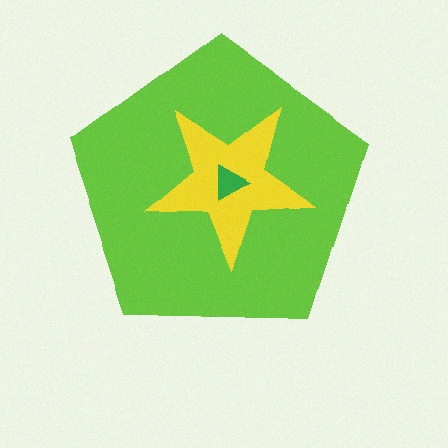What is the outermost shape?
The lime pentagon.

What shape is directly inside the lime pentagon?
The yellow star.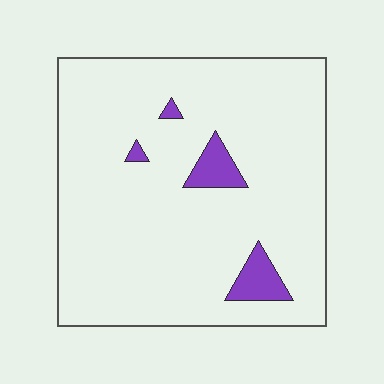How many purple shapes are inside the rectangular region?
4.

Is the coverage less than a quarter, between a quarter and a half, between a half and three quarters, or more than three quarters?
Less than a quarter.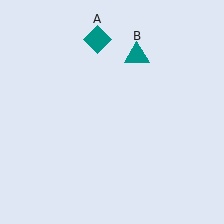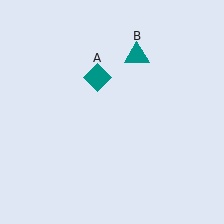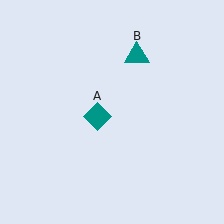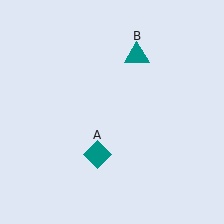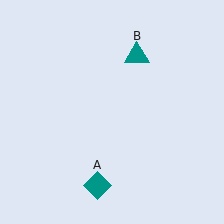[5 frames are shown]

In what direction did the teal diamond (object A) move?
The teal diamond (object A) moved down.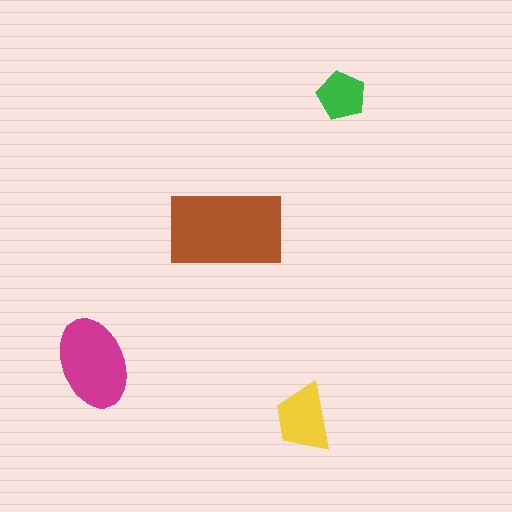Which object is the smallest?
The green pentagon.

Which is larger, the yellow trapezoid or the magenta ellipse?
The magenta ellipse.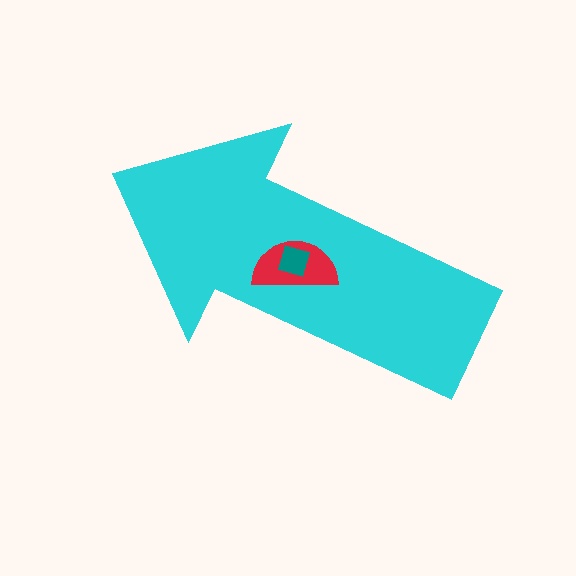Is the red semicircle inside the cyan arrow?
Yes.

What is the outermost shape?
The cyan arrow.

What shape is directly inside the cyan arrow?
The red semicircle.